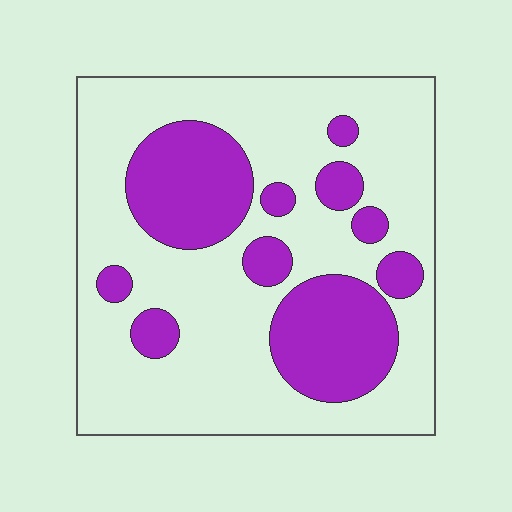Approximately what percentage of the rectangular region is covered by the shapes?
Approximately 30%.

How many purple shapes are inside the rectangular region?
10.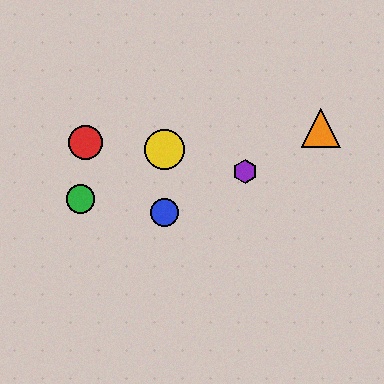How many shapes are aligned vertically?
2 shapes (the blue circle, the yellow circle) are aligned vertically.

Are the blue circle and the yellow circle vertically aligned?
Yes, both are at x≈165.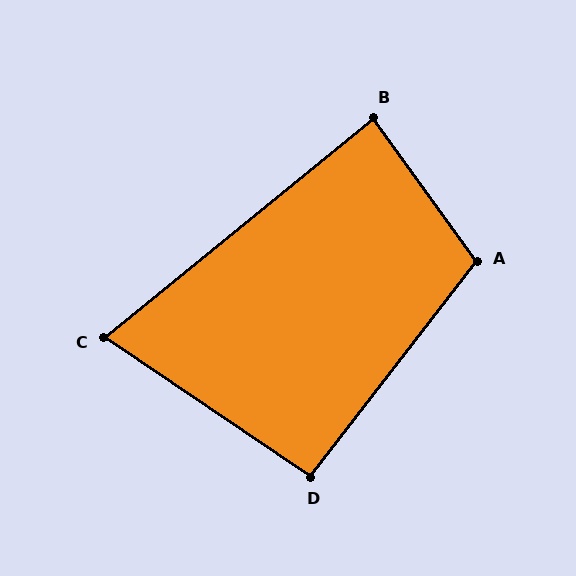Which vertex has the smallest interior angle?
C, at approximately 73 degrees.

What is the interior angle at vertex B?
Approximately 86 degrees (approximately right).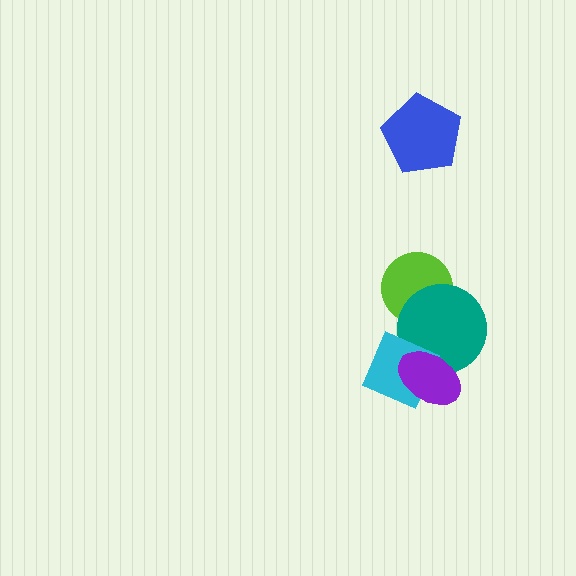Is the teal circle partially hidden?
Yes, it is partially covered by another shape.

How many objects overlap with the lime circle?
1 object overlaps with the lime circle.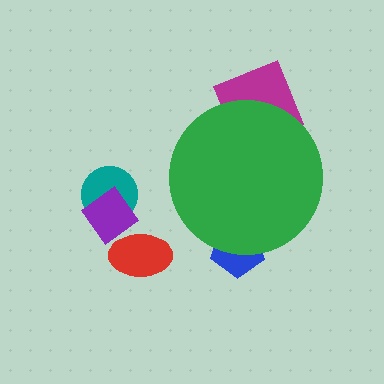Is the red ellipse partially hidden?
No, the red ellipse is fully visible.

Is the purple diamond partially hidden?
No, the purple diamond is fully visible.